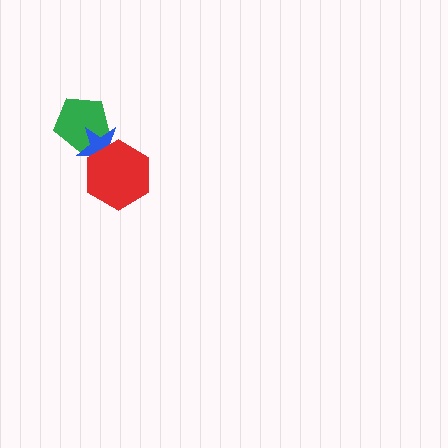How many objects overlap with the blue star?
2 objects overlap with the blue star.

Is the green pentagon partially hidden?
Yes, it is partially covered by another shape.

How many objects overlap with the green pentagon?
1 object overlaps with the green pentagon.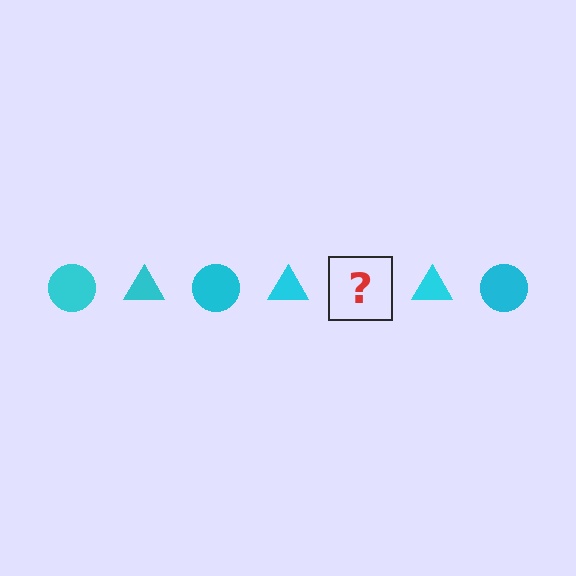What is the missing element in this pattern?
The missing element is a cyan circle.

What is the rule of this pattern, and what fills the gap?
The rule is that the pattern cycles through circle, triangle shapes in cyan. The gap should be filled with a cyan circle.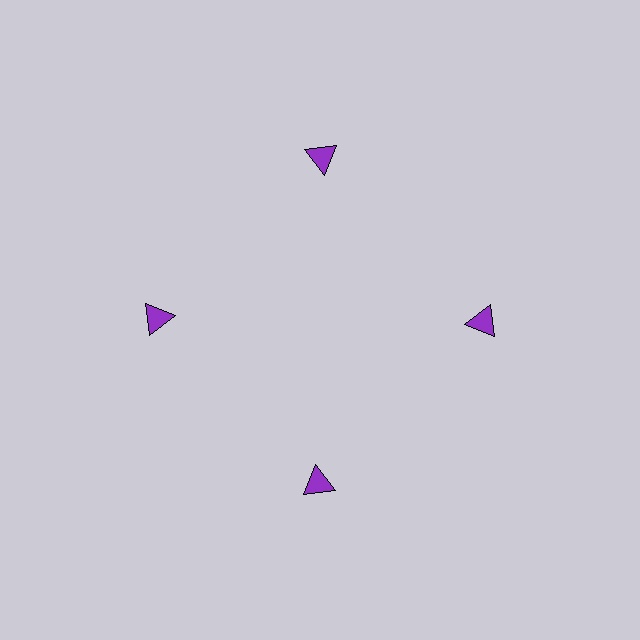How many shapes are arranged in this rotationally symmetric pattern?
There are 4 shapes, arranged in 4 groups of 1.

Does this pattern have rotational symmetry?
Yes, this pattern has 4-fold rotational symmetry. It looks the same after rotating 90 degrees around the center.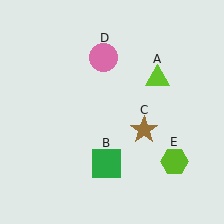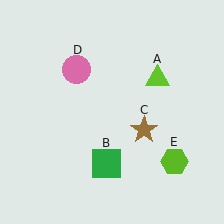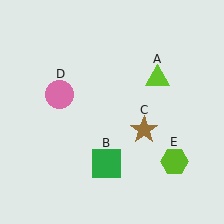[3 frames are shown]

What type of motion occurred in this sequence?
The pink circle (object D) rotated counterclockwise around the center of the scene.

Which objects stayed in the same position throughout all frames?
Lime triangle (object A) and green square (object B) and brown star (object C) and lime hexagon (object E) remained stationary.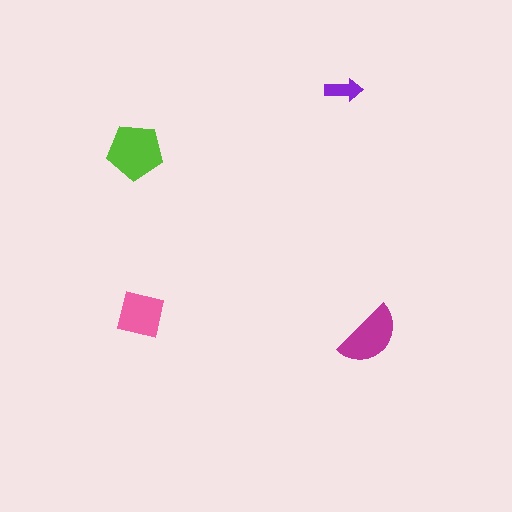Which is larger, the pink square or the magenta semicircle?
The magenta semicircle.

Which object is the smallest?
The purple arrow.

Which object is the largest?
The lime pentagon.